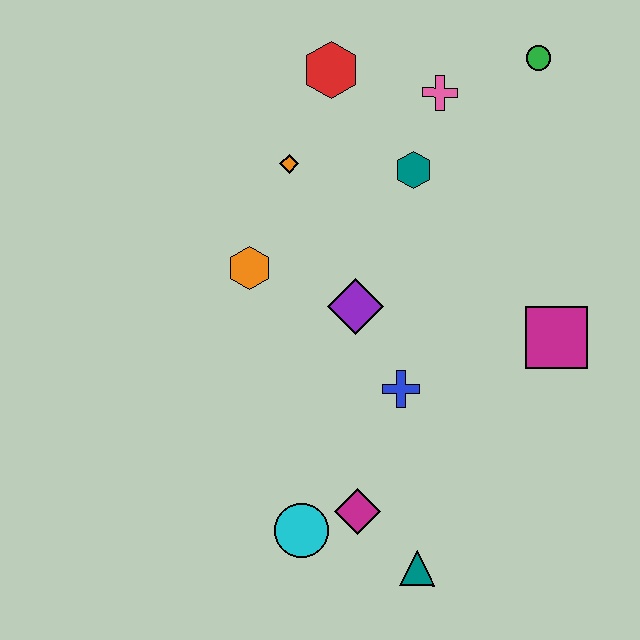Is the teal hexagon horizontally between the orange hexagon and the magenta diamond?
No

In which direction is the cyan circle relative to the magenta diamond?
The cyan circle is to the left of the magenta diamond.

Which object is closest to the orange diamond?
The red hexagon is closest to the orange diamond.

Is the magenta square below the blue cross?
No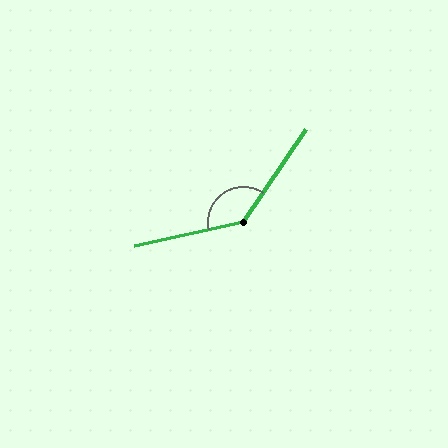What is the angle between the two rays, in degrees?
Approximately 136 degrees.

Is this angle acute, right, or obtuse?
It is obtuse.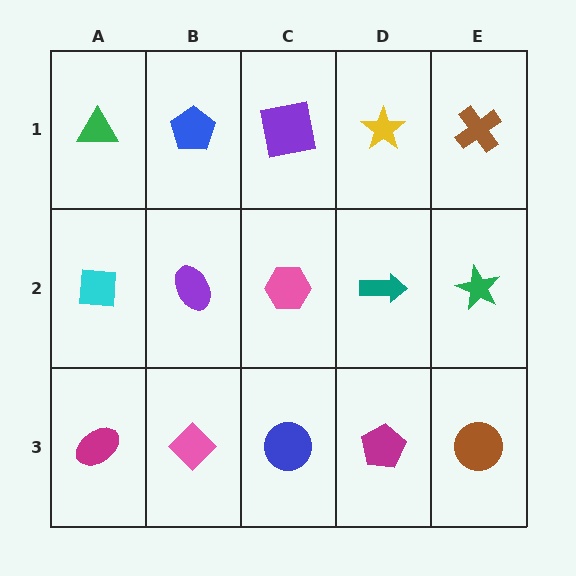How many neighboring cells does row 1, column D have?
3.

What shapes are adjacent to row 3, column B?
A purple ellipse (row 2, column B), a magenta ellipse (row 3, column A), a blue circle (row 3, column C).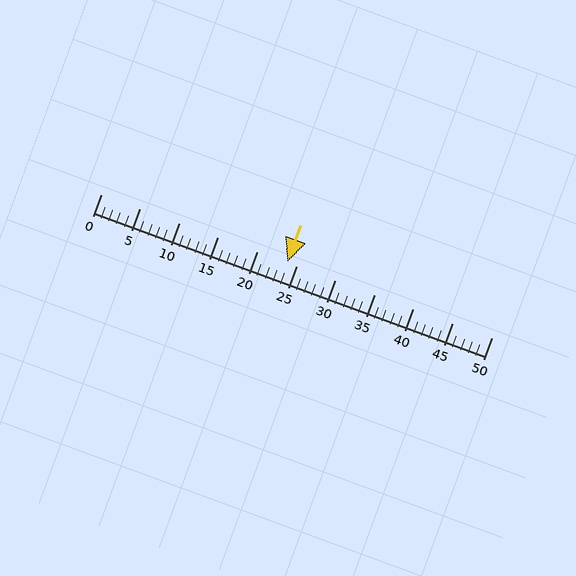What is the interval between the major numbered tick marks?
The major tick marks are spaced 5 units apart.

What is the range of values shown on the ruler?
The ruler shows values from 0 to 50.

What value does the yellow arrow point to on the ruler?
The yellow arrow points to approximately 24.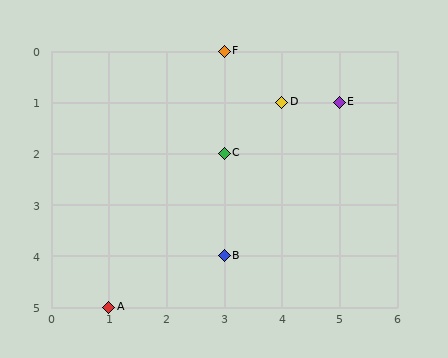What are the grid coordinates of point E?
Point E is at grid coordinates (5, 1).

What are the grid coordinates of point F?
Point F is at grid coordinates (3, 0).